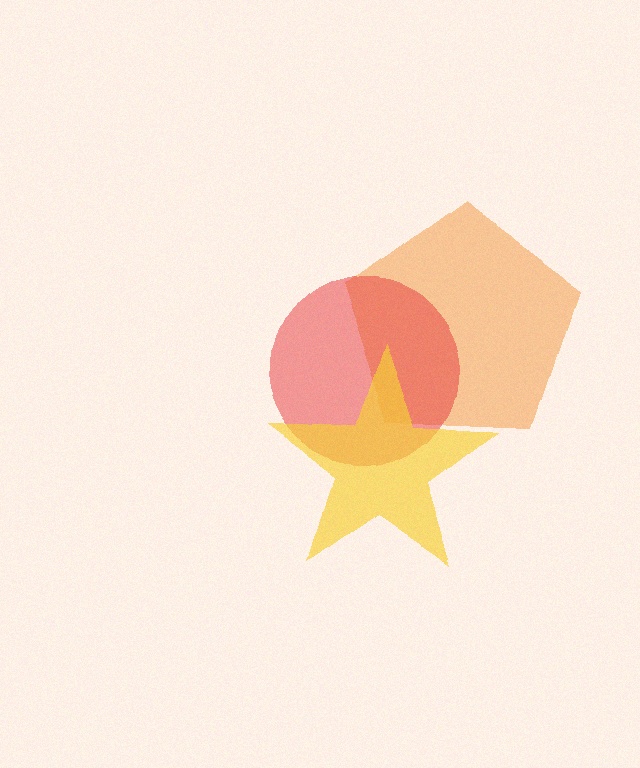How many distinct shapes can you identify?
There are 3 distinct shapes: an orange pentagon, a red circle, a yellow star.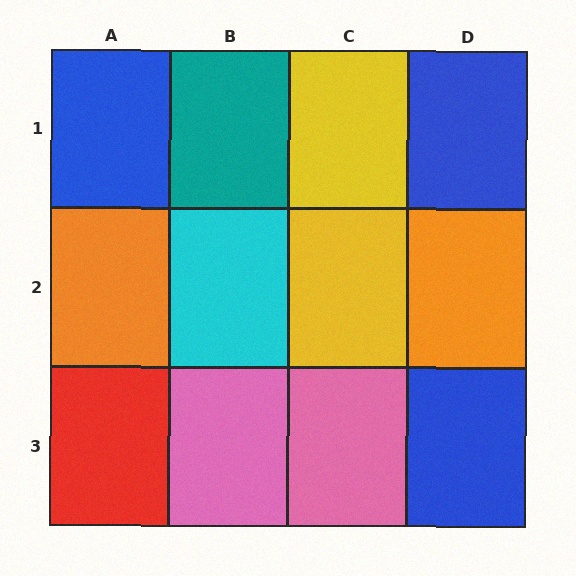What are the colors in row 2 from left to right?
Orange, cyan, yellow, orange.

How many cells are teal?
1 cell is teal.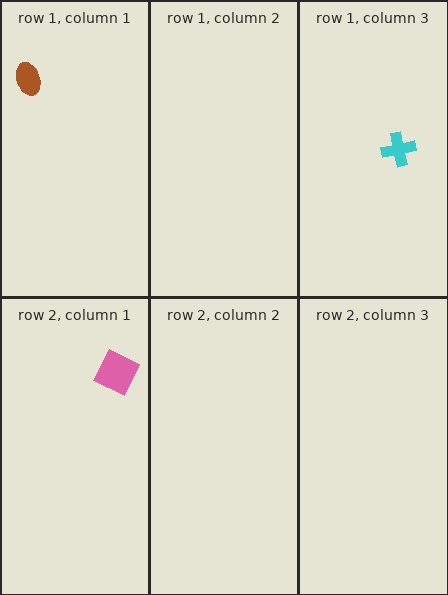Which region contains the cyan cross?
The row 1, column 3 region.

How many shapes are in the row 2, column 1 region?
1.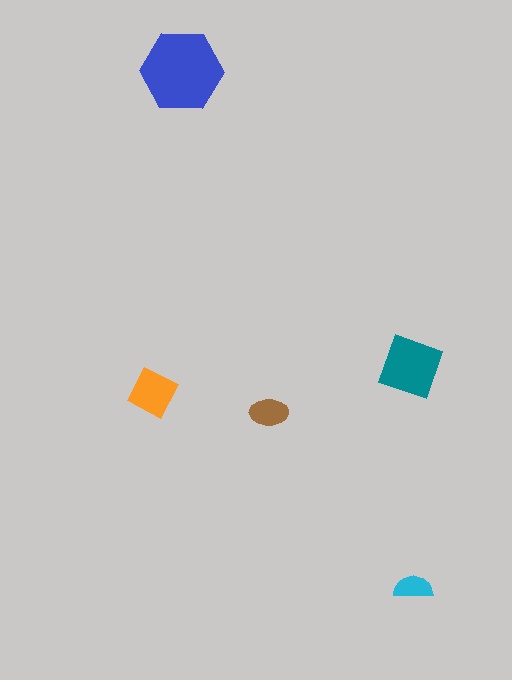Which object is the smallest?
The cyan semicircle.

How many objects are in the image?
There are 5 objects in the image.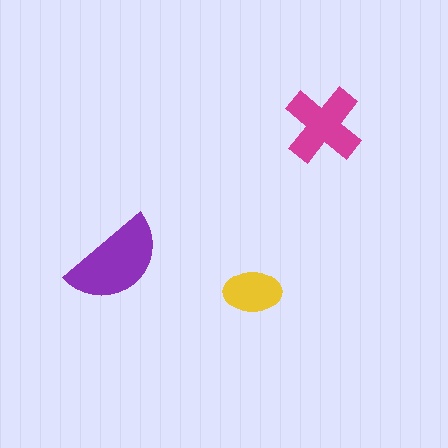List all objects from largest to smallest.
The purple semicircle, the magenta cross, the yellow ellipse.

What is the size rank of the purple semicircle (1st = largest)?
1st.